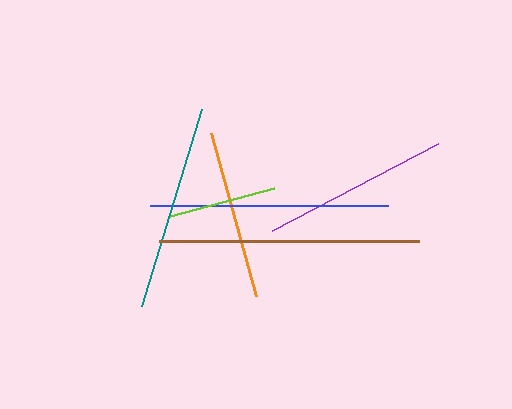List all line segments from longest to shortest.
From longest to shortest: brown, blue, teal, purple, orange, lime.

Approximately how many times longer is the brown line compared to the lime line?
The brown line is approximately 2.4 times the length of the lime line.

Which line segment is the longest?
The brown line is the longest at approximately 260 pixels.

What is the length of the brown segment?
The brown segment is approximately 260 pixels long.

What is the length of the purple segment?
The purple segment is approximately 187 pixels long.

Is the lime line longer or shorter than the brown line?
The brown line is longer than the lime line.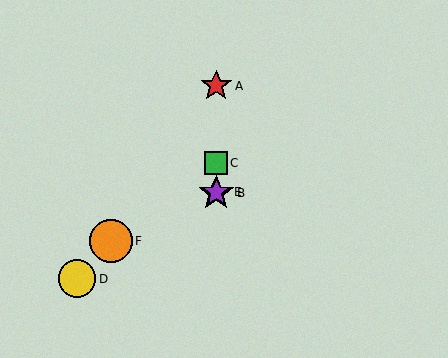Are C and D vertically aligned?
No, C is at x≈216 and D is at x≈77.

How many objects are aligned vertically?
4 objects (A, B, C, E) are aligned vertically.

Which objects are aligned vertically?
Objects A, B, C, E are aligned vertically.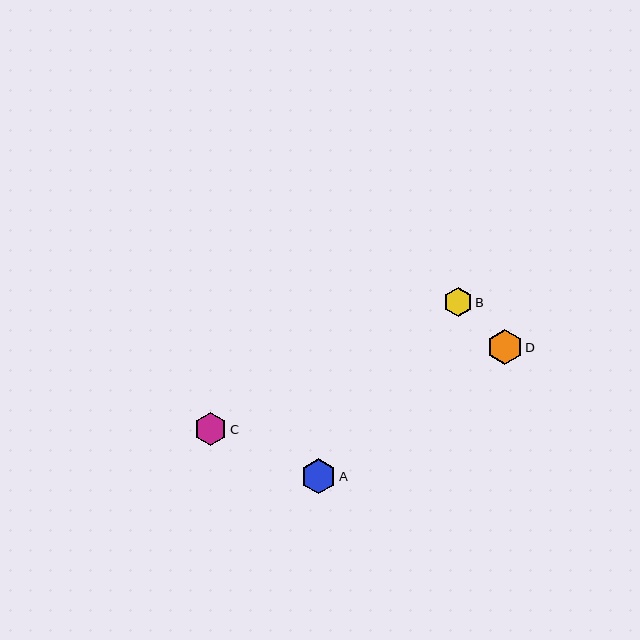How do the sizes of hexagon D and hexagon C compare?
Hexagon D and hexagon C are approximately the same size.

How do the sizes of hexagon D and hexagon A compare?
Hexagon D and hexagon A are approximately the same size.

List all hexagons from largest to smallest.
From largest to smallest: D, A, C, B.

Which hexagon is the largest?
Hexagon D is the largest with a size of approximately 36 pixels.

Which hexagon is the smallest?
Hexagon B is the smallest with a size of approximately 29 pixels.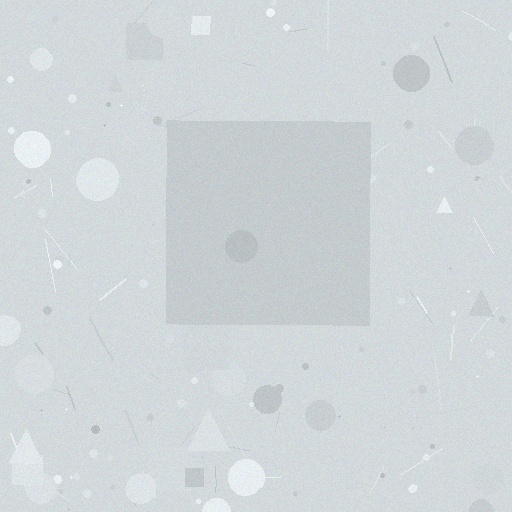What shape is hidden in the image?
A square is hidden in the image.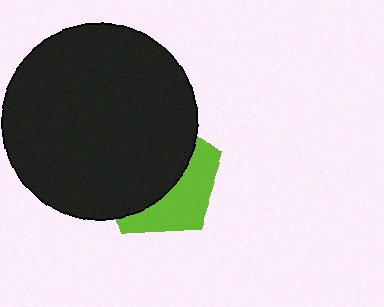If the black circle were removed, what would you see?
You would see the complete lime pentagon.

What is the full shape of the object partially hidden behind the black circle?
The partially hidden object is a lime pentagon.